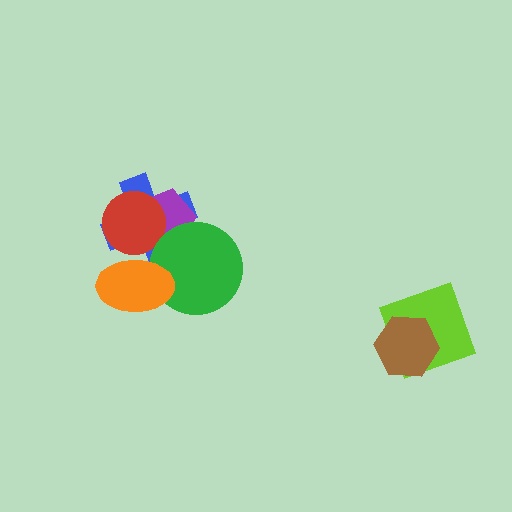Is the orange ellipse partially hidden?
No, no other shape covers it.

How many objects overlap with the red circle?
3 objects overlap with the red circle.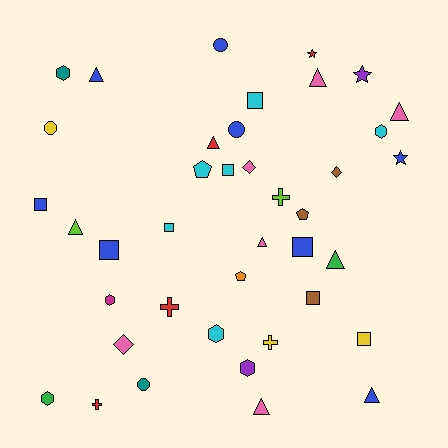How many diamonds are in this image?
There are 3 diamonds.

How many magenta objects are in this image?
There is 1 magenta object.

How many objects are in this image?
There are 40 objects.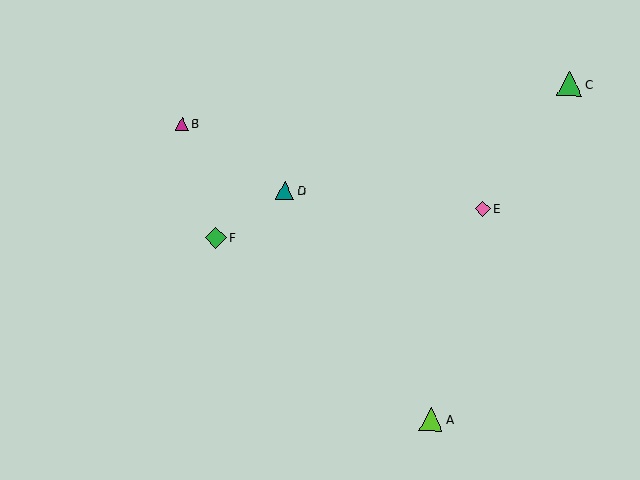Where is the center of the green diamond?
The center of the green diamond is at (216, 238).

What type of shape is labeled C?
Shape C is a green triangle.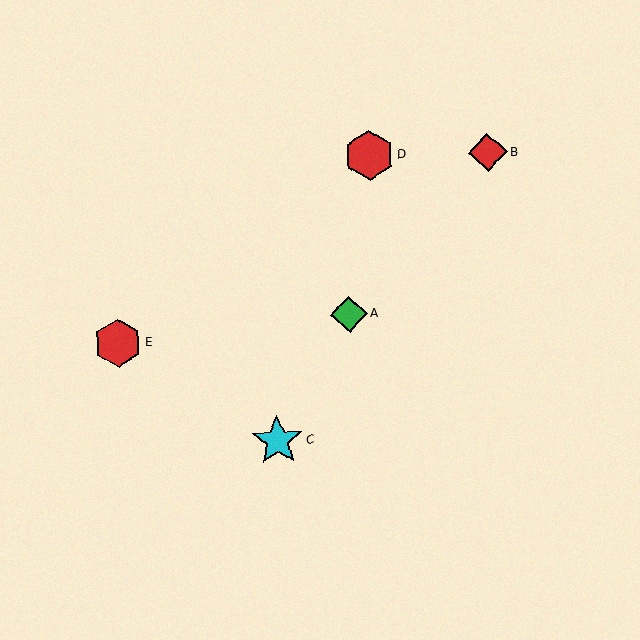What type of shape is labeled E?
Shape E is a red hexagon.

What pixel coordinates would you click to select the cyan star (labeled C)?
Click at (278, 441) to select the cyan star C.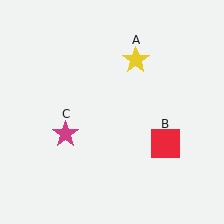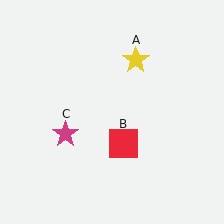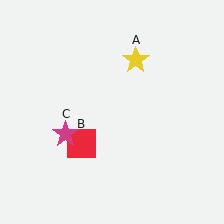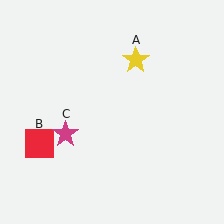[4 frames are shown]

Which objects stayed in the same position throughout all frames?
Yellow star (object A) and magenta star (object C) remained stationary.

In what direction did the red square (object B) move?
The red square (object B) moved left.